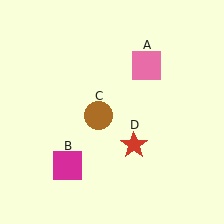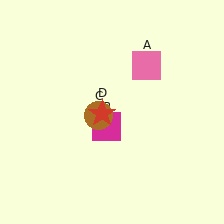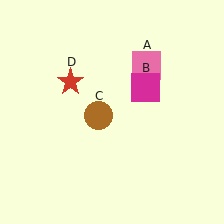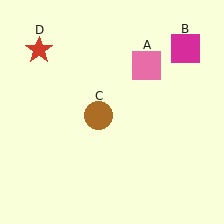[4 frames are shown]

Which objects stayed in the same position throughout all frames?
Pink square (object A) and brown circle (object C) remained stationary.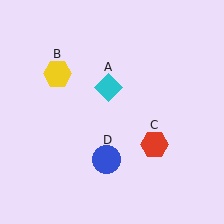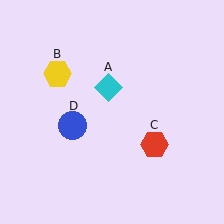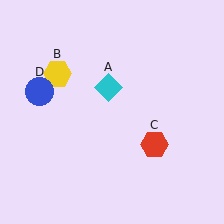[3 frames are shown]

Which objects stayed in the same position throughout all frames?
Cyan diamond (object A) and yellow hexagon (object B) and red hexagon (object C) remained stationary.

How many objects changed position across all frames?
1 object changed position: blue circle (object D).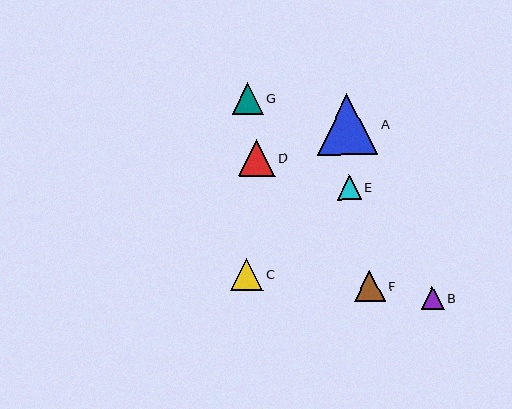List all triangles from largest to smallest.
From largest to smallest: A, D, C, F, G, E, B.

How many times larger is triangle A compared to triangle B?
Triangle A is approximately 2.6 times the size of triangle B.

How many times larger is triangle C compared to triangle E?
Triangle C is approximately 1.3 times the size of triangle E.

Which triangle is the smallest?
Triangle B is the smallest with a size of approximately 23 pixels.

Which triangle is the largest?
Triangle A is the largest with a size of approximately 61 pixels.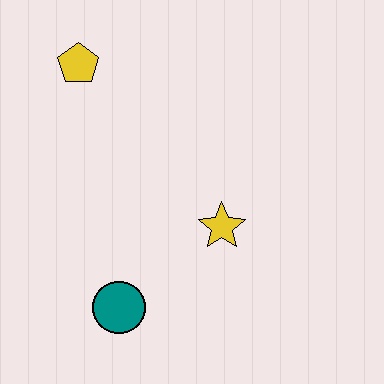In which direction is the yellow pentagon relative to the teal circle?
The yellow pentagon is above the teal circle.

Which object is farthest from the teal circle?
The yellow pentagon is farthest from the teal circle.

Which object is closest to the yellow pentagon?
The yellow star is closest to the yellow pentagon.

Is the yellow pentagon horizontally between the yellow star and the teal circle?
No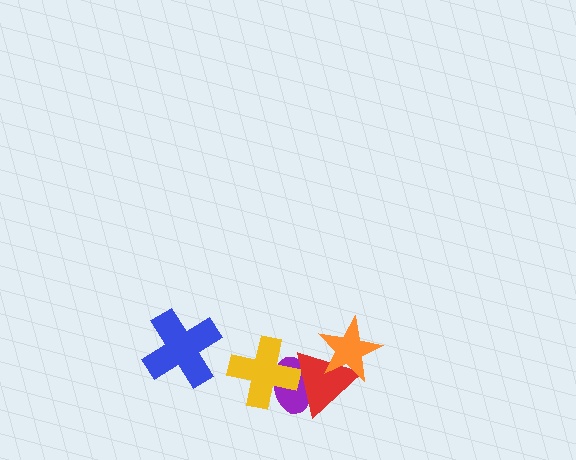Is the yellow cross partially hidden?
Yes, it is partially covered by another shape.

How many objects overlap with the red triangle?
3 objects overlap with the red triangle.